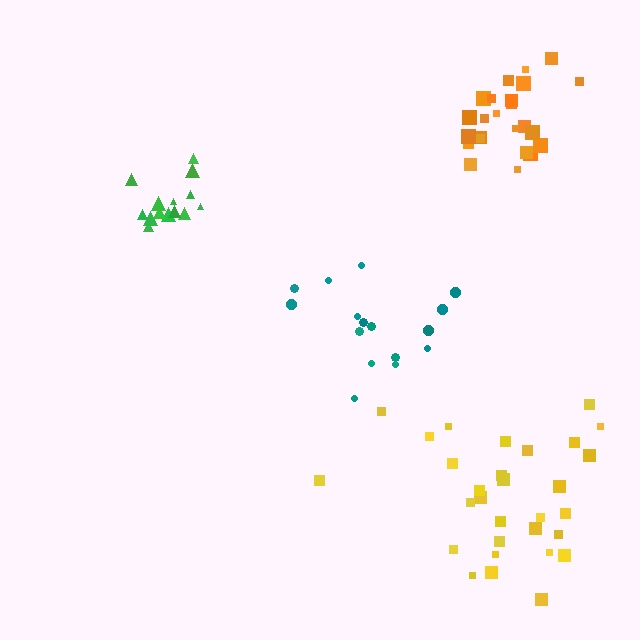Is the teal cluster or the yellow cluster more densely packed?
Yellow.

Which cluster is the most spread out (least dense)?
Teal.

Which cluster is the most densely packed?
Orange.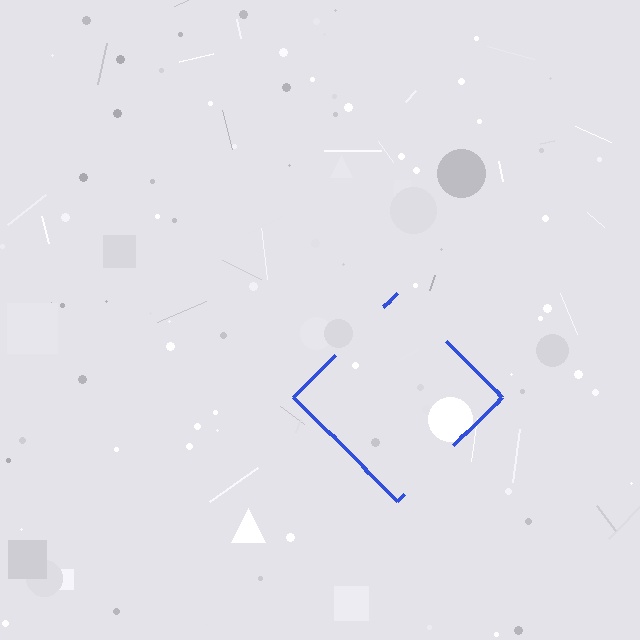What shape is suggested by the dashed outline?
The dashed outline suggests a diamond.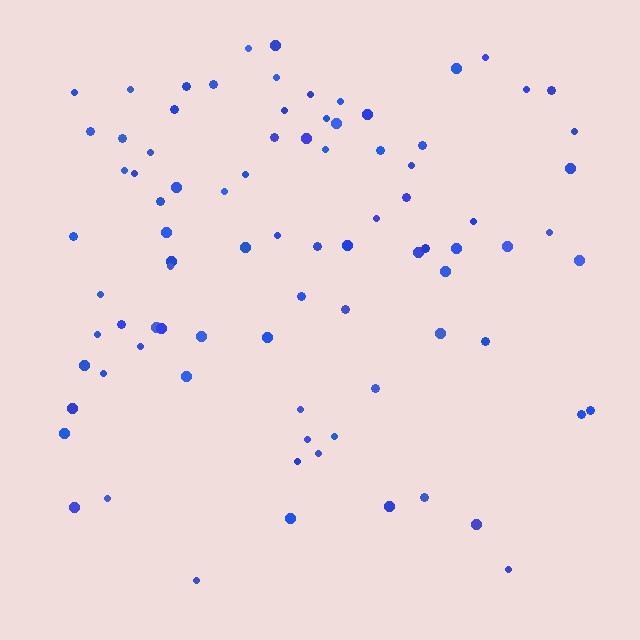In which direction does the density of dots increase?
From bottom to top, with the top side densest.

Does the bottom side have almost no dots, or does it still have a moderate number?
Still a moderate number, just noticeably fewer than the top.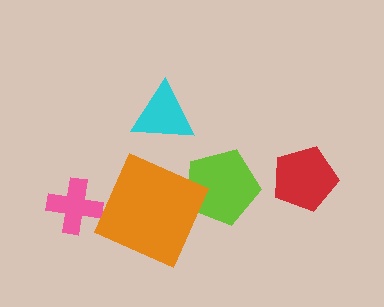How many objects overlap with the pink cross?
0 objects overlap with the pink cross.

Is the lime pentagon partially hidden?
Yes, it is partially covered by another shape.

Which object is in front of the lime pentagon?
The orange square is in front of the lime pentagon.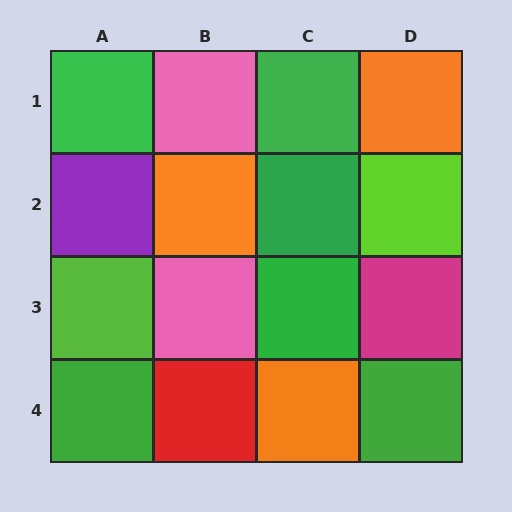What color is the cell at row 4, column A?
Green.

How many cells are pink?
2 cells are pink.